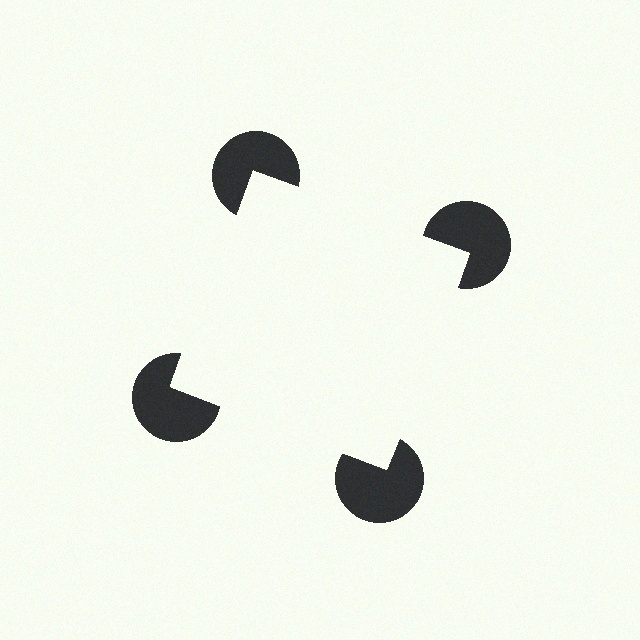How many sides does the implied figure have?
4 sides.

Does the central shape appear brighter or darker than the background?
It typically appears slightly brighter than the background, even though no actual brightness change is drawn.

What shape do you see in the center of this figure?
An illusory square — its edges are inferred from the aligned wedge cuts in the pac-man discs, not physically drawn.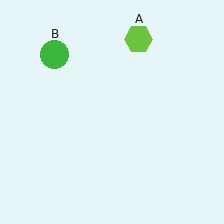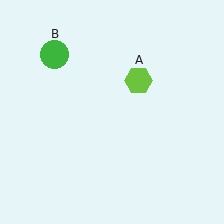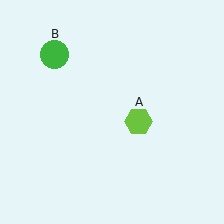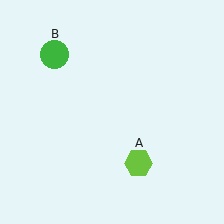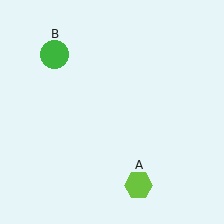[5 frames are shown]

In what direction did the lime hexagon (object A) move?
The lime hexagon (object A) moved down.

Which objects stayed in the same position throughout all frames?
Green circle (object B) remained stationary.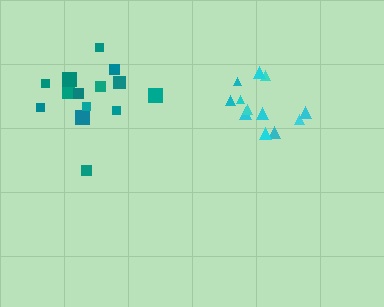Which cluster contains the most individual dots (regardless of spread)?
Teal (14).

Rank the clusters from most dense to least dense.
cyan, teal.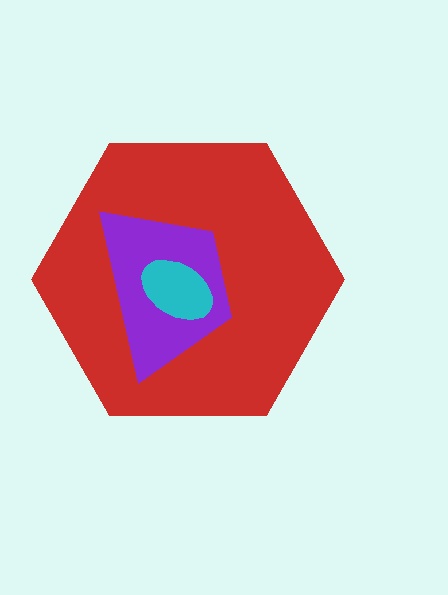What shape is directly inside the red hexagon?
The purple trapezoid.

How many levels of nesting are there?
3.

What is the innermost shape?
The cyan ellipse.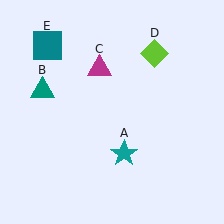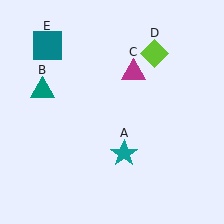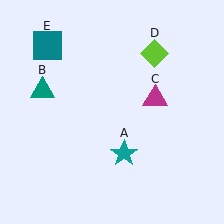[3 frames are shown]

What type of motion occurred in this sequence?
The magenta triangle (object C) rotated clockwise around the center of the scene.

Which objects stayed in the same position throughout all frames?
Teal star (object A) and teal triangle (object B) and lime diamond (object D) and teal square (object E) remained stationary.